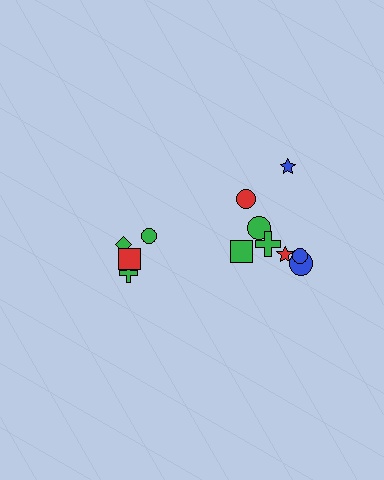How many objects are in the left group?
There are 4 objects.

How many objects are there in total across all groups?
There are 12 objects.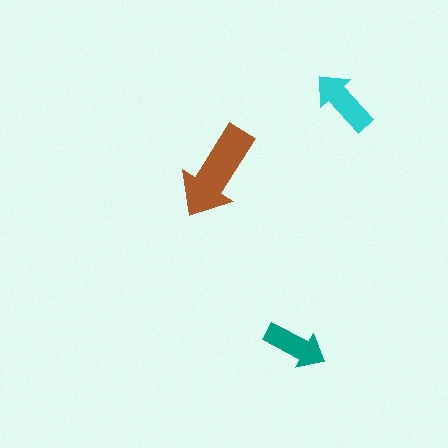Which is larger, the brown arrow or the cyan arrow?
The brown one.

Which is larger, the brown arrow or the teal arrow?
The brown one.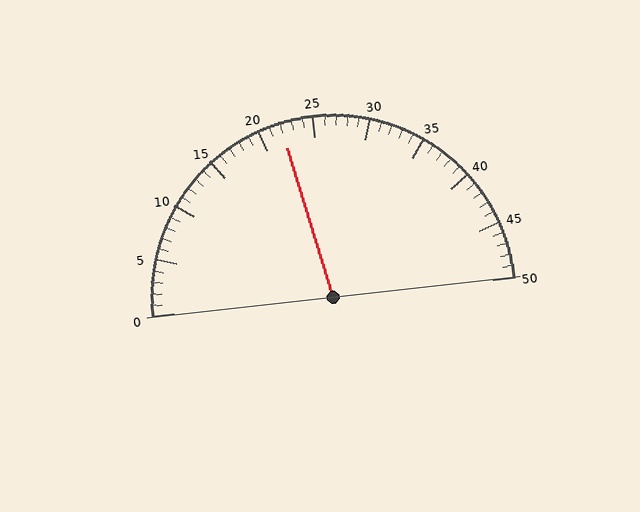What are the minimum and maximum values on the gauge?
The gauge ranges from 0 to 50.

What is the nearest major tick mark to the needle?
The nearest major tick mark is 20.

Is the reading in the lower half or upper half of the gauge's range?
The reading is in the lower half of the range (0 to 50).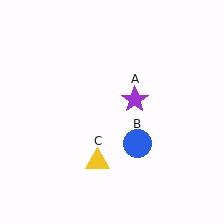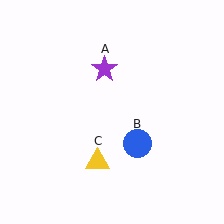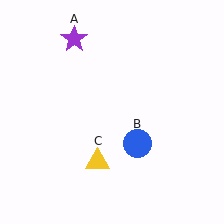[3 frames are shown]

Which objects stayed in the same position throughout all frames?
Blue circle (object B) and yellow triangle (object C) remained stationary.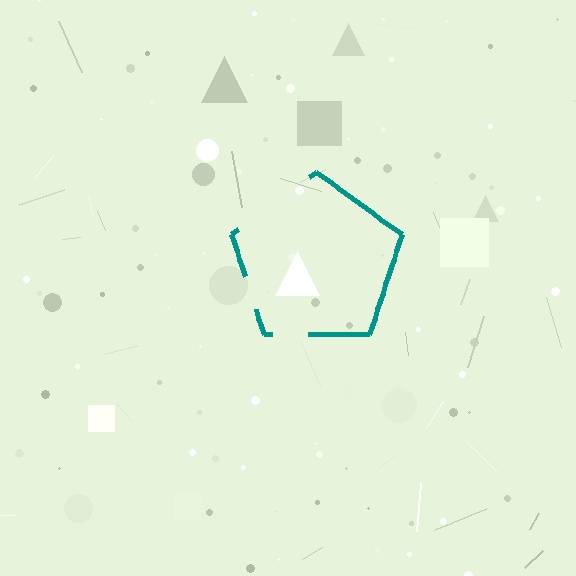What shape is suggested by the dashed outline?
The dashed outline suggests a pentagon.